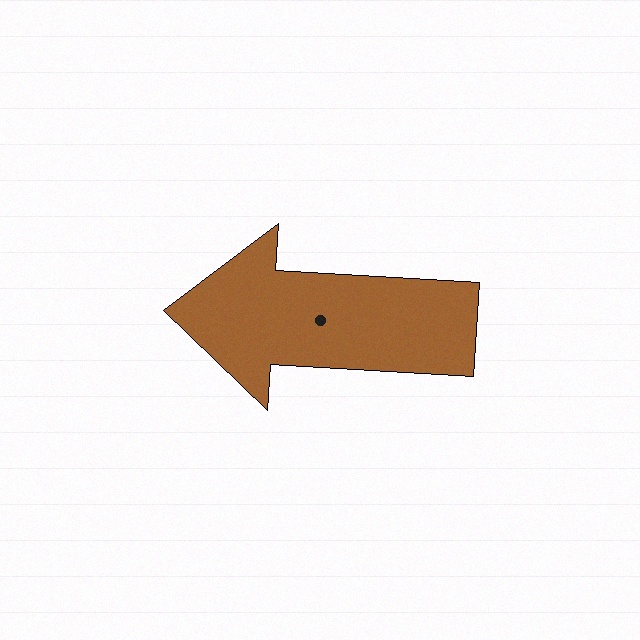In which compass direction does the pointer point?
West.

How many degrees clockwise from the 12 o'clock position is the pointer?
Approximately 273 degrees.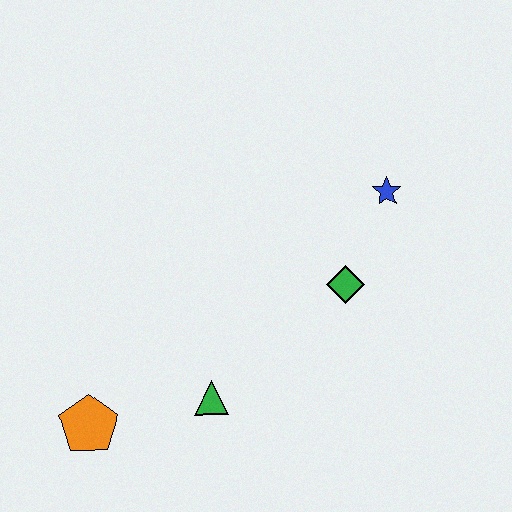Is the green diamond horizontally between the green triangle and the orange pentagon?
No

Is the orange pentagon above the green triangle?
No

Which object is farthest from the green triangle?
The blue star is farthest from the green triangle.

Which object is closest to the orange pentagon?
The green triangle is closest to the orange pentagon.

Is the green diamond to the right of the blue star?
No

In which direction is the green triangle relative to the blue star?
The green triangle is below the blue star.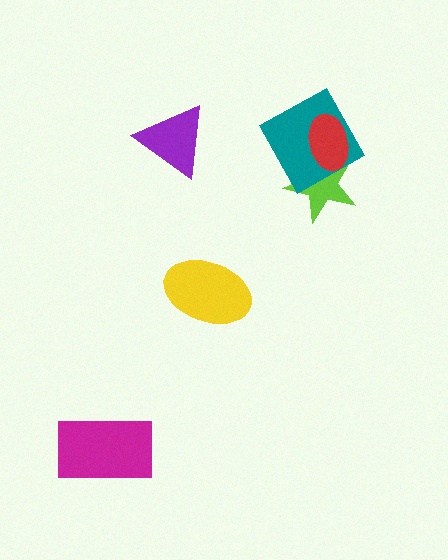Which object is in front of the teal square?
The red ellipse is in front of the teal square.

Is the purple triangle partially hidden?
No, no other shape covers it.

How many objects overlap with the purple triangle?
0 objects overlap with the purple triangle.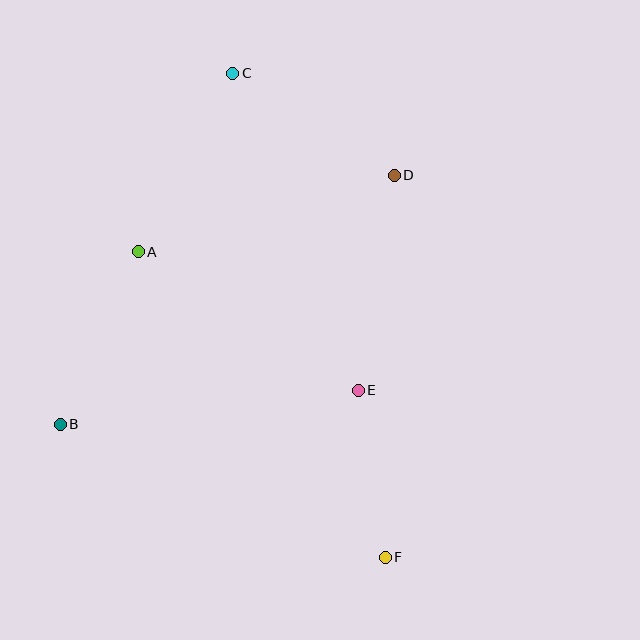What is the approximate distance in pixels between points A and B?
The distance between A and B is approximately 189 pixels.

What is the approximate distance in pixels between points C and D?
The distance between C and D is approximately 191 pixels.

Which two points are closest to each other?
Points E and F are closest to each other.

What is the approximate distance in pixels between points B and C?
The distance between B and C is approximately 391 pixels.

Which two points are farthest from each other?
Points C and F are farthest from each other.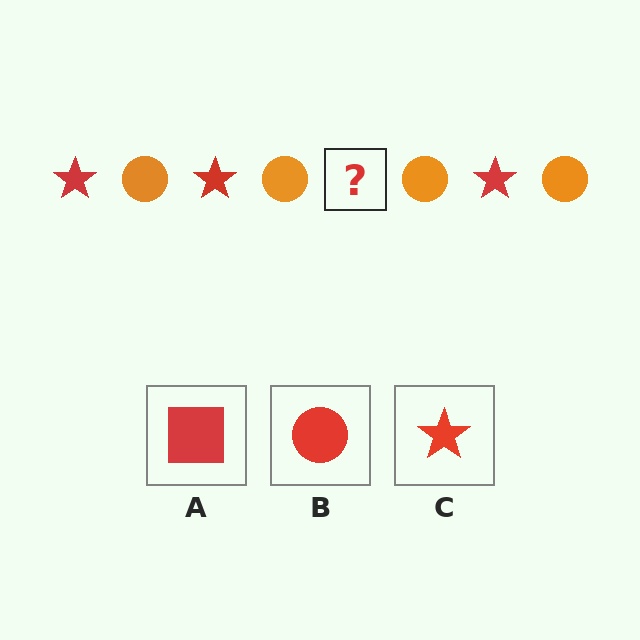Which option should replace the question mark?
Option C.